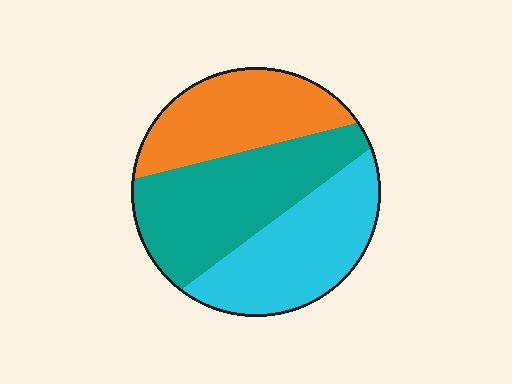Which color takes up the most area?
Teal, at roughly 40%.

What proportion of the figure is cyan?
Cyan takes up about one third (1/3) of the figure.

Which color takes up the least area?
Orange, at roughly 30%.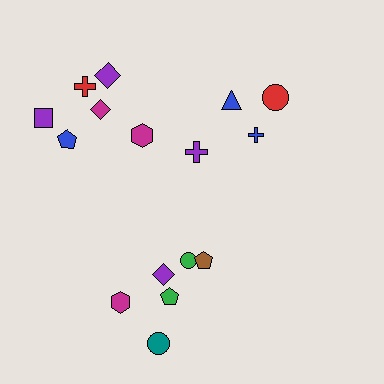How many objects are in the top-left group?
There are 6 objects.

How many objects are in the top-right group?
There are 4 objects.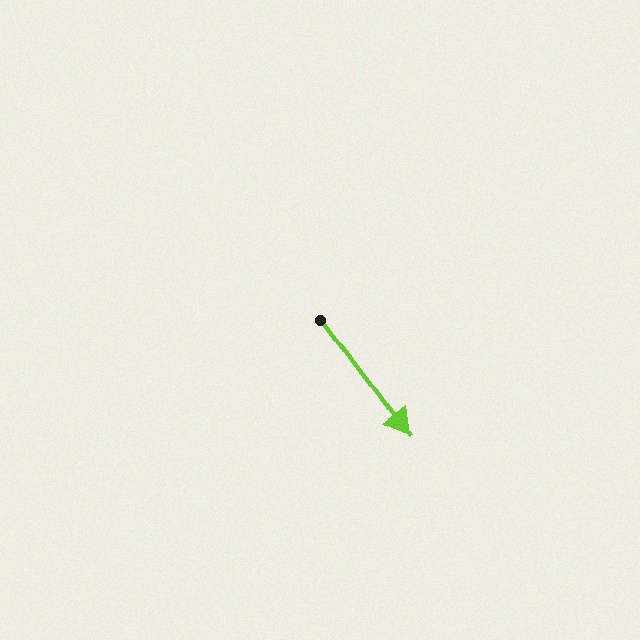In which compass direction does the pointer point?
Southeast.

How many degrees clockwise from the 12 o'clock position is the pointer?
Approximately 143 degrees.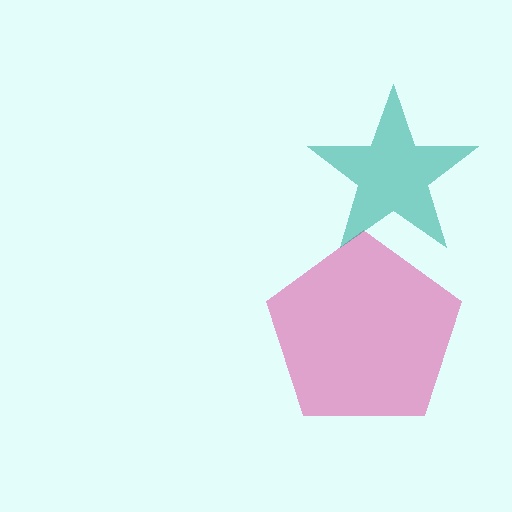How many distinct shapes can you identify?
There are 2 distinct shapes: a pink pentagon, a teal star.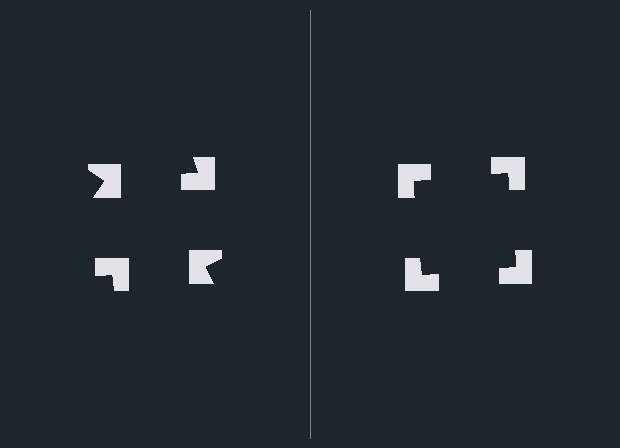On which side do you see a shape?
An illusory square appears on the right side. On the left side the wedge cuts are rotated, so no coherent shape forms.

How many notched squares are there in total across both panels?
8 — 4 on each side.